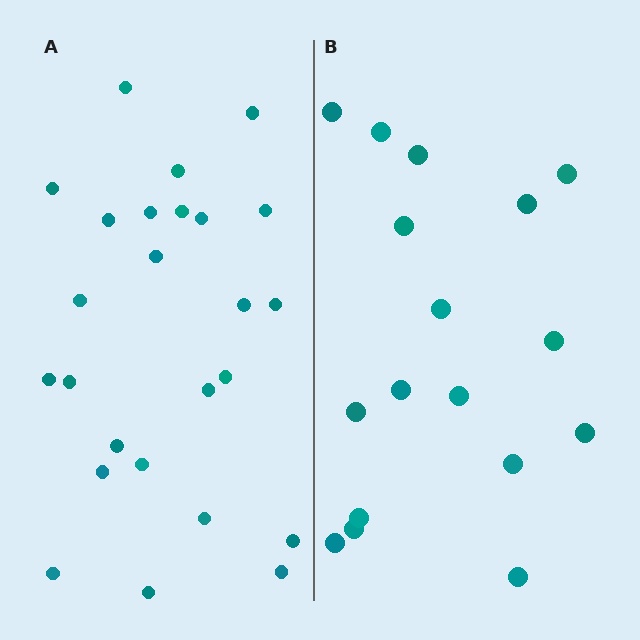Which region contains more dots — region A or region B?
Region A (the left region) has more dots.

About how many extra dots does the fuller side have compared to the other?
Region A has roughly 8 or so more dots than region B.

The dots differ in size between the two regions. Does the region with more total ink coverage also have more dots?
No. Region B has more total ink coverage because its dots are larger, but region A actually contains more individual dots. Total area can be misleading — the number of items is what matters here.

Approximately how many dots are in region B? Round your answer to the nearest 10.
About 20 dots. (The exact count is 17, which rounds to 20.)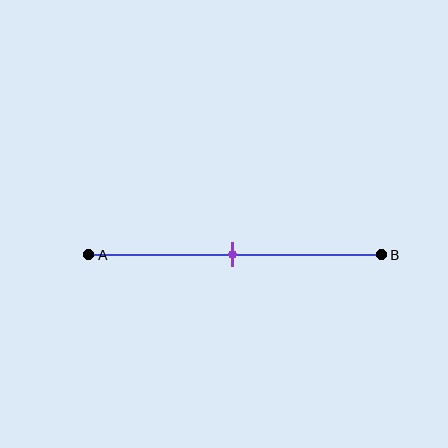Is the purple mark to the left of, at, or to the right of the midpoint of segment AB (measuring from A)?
The purple mark is approximately at the midpoint of segment AB.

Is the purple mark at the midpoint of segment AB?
Yes, the mark is approximately at the midpoint.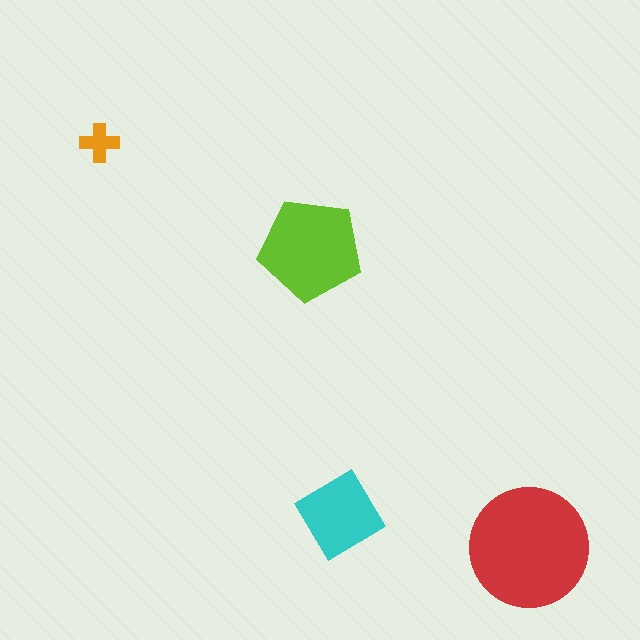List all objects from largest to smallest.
The red circle, the lime pentagon, the cyan diamond, the orange cross.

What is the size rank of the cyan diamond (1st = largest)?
3rd.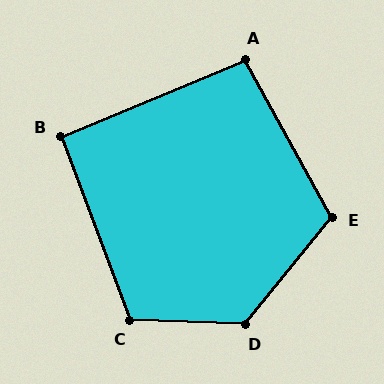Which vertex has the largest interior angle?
D, at approximately 127 degrees.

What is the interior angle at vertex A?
Approximately 96 degrees (obtuse).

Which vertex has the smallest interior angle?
B, at approximately 92 degrees.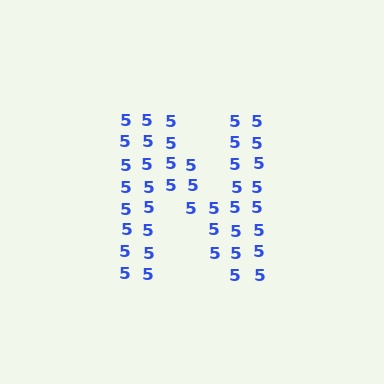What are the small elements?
The small elements are digit 5's.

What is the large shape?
The large shape is the letter N.